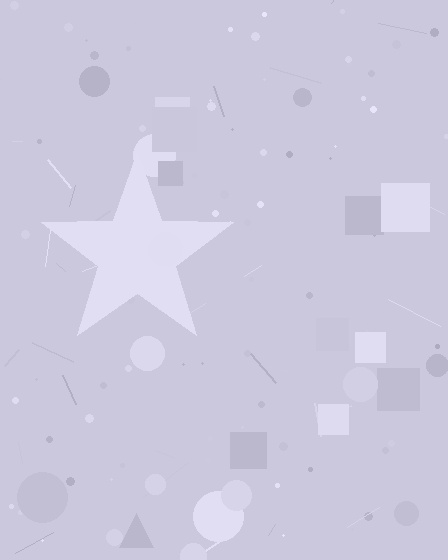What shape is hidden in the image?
A star is hidden in the image.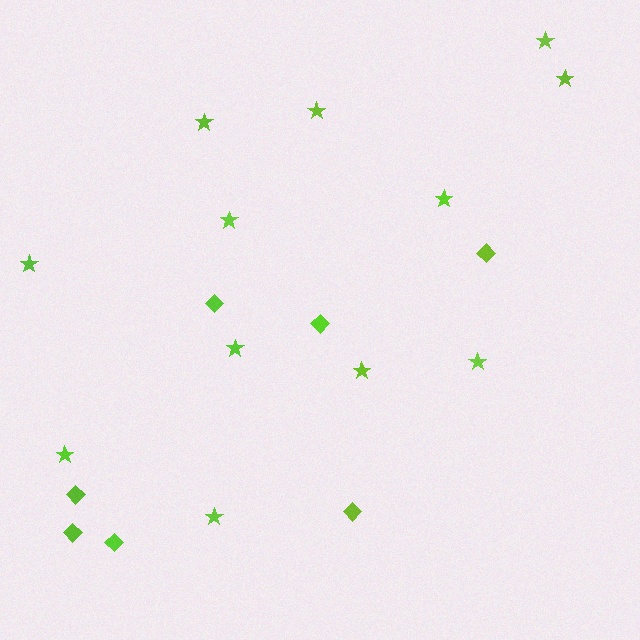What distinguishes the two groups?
There are 2 groups: one group of diamonds (7) and one group of stars (12).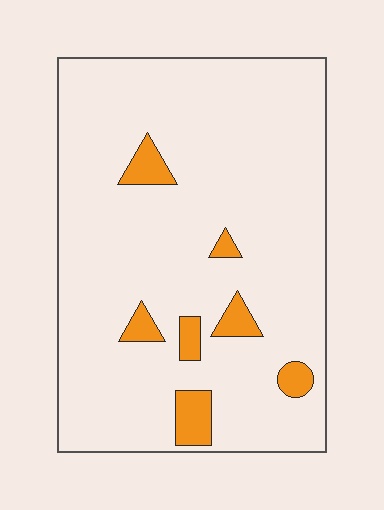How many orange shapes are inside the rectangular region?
7.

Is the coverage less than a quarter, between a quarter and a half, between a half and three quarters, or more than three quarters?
Less than a quarter.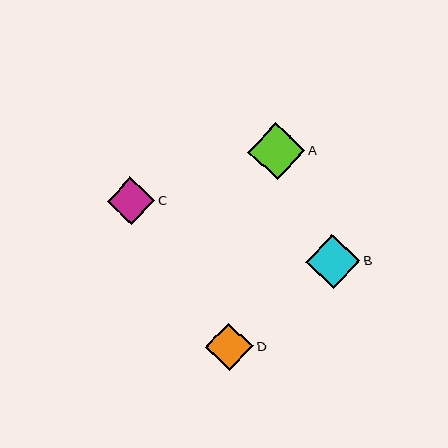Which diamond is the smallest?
Diamond C is the smallest with a size of approximately 47 pixels.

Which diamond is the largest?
Diamond A is the largest with a size of approximately 57 pixels.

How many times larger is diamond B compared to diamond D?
Diamond B is approximately 1.1 times the size of diamond D.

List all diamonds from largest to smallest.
From largest to smallest: A, B, D, C.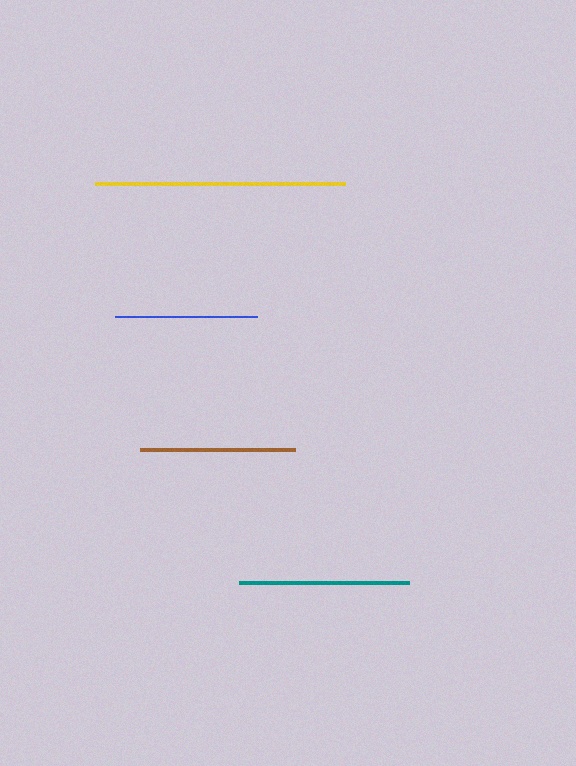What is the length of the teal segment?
The teal segment is approximately 171 pixels long.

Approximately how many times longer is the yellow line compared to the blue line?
The yellow line is approximately 1.8 times the length of the blue line.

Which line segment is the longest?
The yellow line is the longest at approximately 251 pixels.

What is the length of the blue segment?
The blue segment is approximately 142 pixels long.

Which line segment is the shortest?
The blue line is the shortest at approximately 142 pixels.